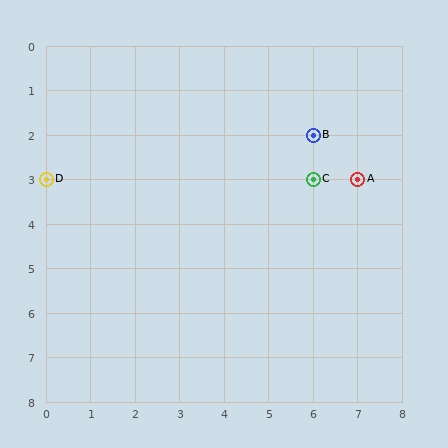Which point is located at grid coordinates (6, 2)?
Point B is at (6, 2).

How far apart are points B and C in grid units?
Points B and C are 1 row apart.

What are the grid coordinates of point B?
Point B is at grid coordinates (6, 2).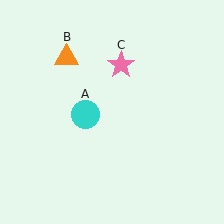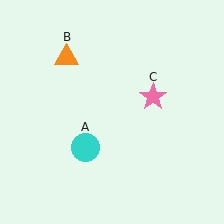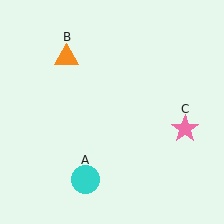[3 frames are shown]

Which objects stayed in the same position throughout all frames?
Orange triangle (object B) remained stationary.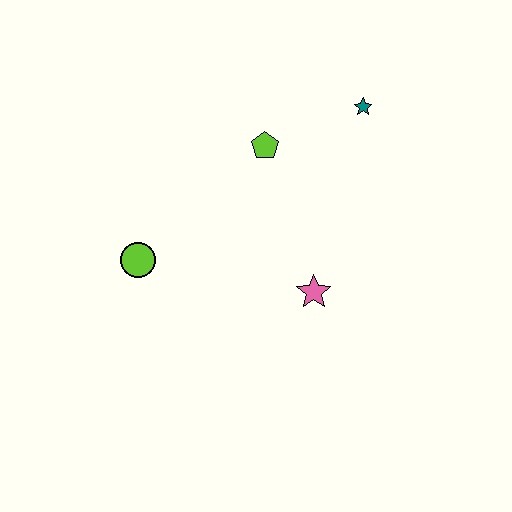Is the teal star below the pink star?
No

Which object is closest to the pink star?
The lime pentagon is closest to the pink star.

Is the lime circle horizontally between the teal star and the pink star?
No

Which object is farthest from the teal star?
The lime circle is farthest from the teal star.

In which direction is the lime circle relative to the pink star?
The lime circle is to the left of the pink star.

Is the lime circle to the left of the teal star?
Yes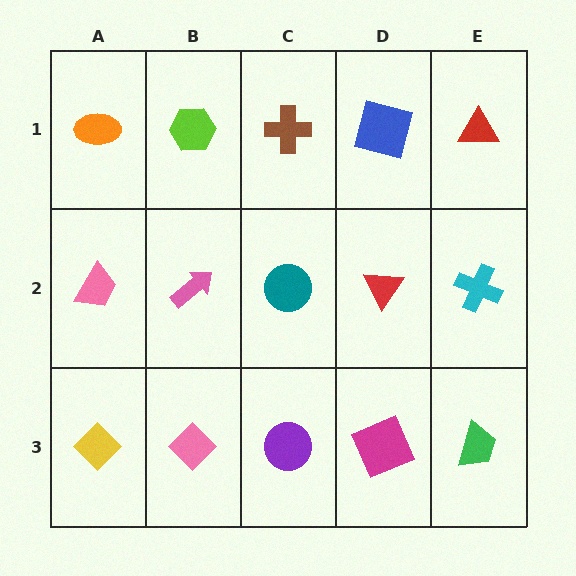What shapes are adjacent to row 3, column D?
A red triangle (row 2, column D), a purple circle (row 3, column C), a green trapezoid (row 3, column E).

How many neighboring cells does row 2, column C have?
4.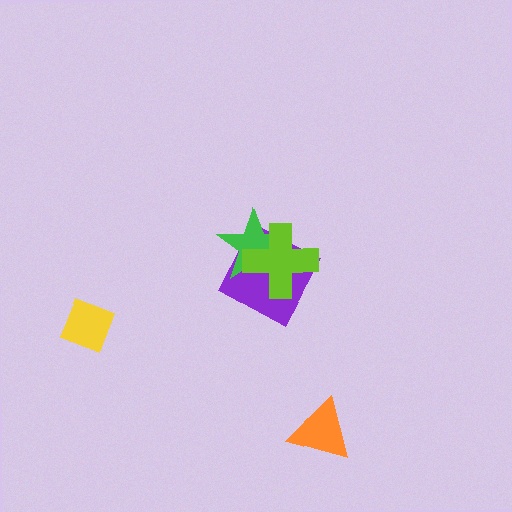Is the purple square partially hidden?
Yes, it is partially covered by another shape.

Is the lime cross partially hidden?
No, no other shape covers it.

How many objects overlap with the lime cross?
2 objects overlap with the lime cross.